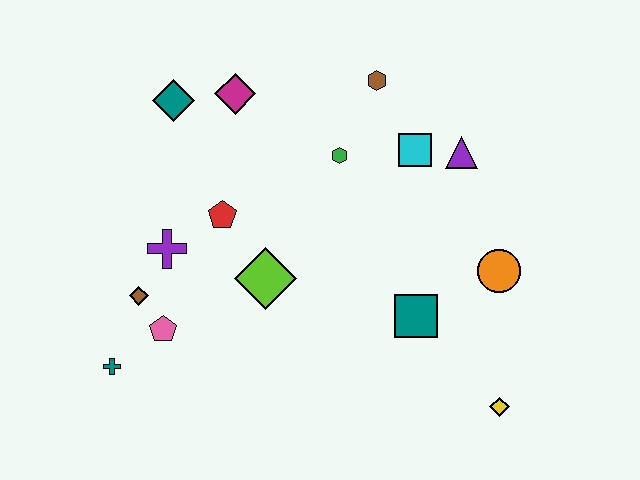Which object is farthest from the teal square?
The teal diamond is farthest from the teal square.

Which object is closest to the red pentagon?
The purple cross is closest to the red pentagon.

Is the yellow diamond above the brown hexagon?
No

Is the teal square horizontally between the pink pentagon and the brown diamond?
No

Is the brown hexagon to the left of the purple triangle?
Yes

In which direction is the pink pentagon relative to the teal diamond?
The pink pentagon is below the teal diamond.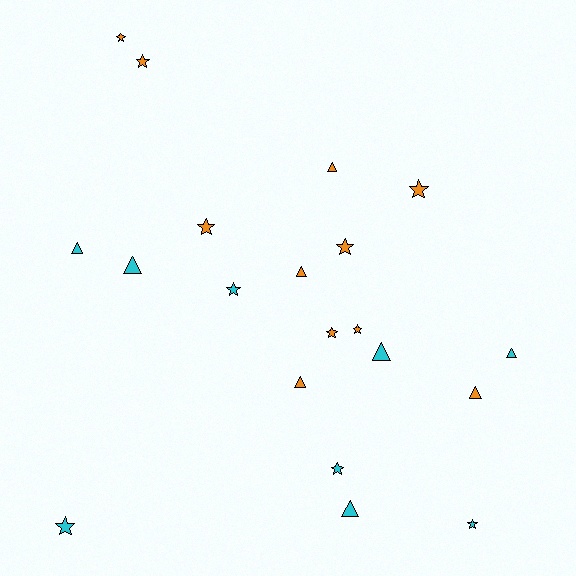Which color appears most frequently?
Orange, with 11 objects.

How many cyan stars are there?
There are 4 cyan stars.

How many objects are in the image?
There are 20 objects.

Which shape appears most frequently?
Star, with 11 objects.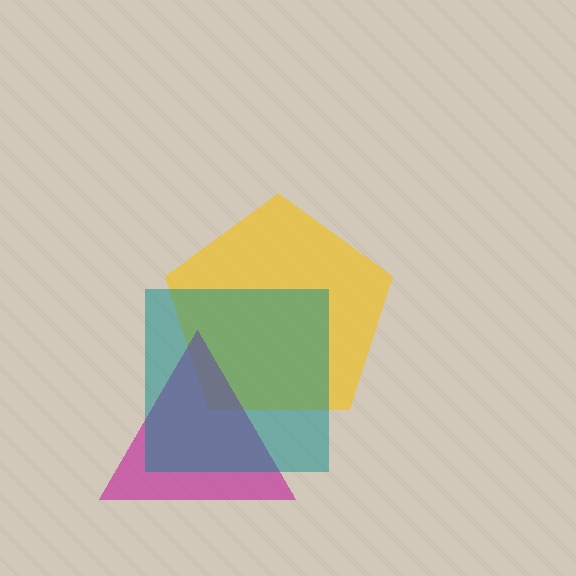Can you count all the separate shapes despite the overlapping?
Yes, there are 3 separate shapes.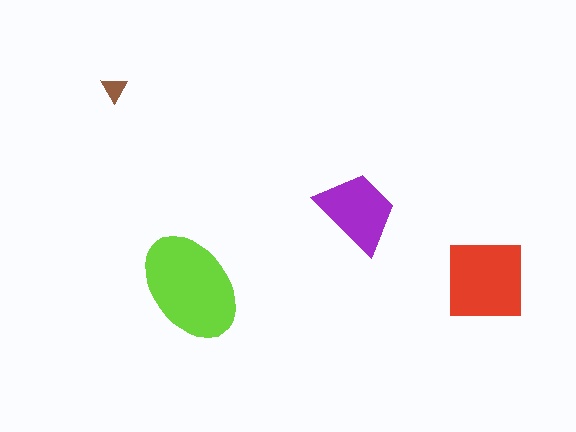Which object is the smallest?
The brown triangle.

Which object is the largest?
The lime ellipse.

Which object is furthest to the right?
The red square is rightmost.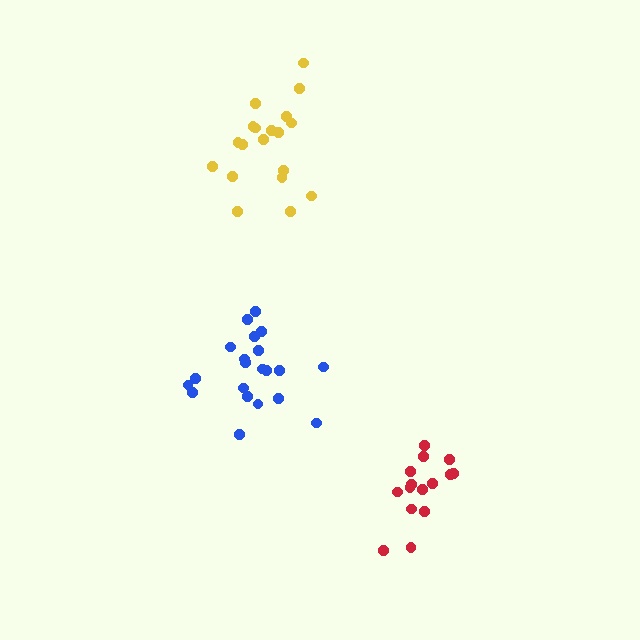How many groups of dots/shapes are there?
There are 3 groups.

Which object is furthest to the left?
The blue cluster is leftmost.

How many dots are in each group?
Group 1: 21 dots, Group 2: 19 dots, Group 3: 15 dots (55 total).